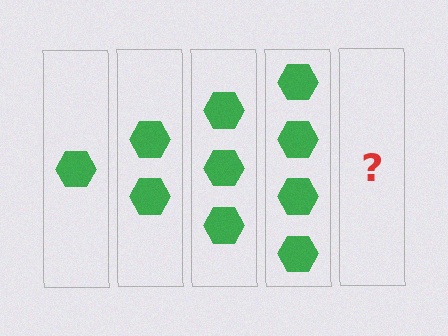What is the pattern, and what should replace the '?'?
The pattern is that each step adds one more hexagon. The '?' should be 5 hexagons.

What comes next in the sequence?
The next element should be 5 hexagons.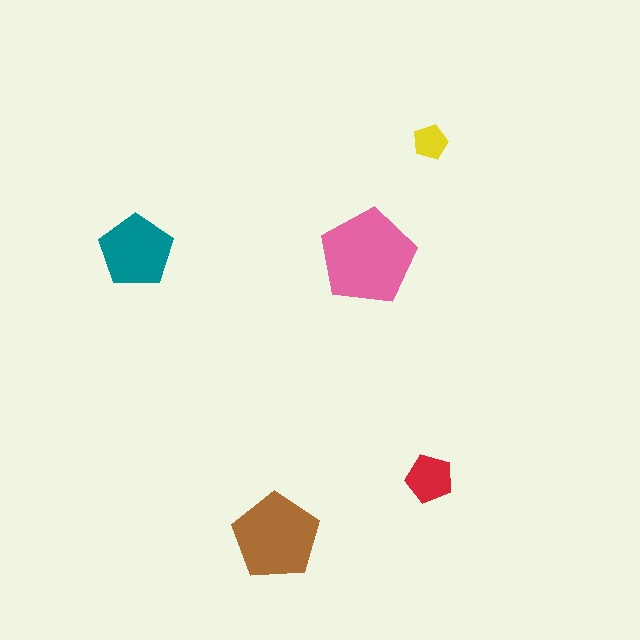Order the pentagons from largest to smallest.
the pink one, the brown one, the teal one, the red one, the yellow one.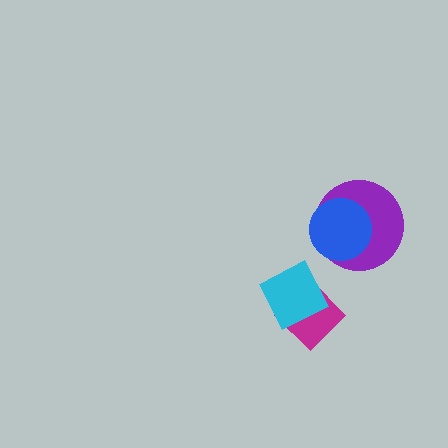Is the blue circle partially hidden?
No, no other shape covers it.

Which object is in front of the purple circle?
The blue circle is in front of the purple circle.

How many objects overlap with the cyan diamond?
1 object overlaps with the cyan diamond.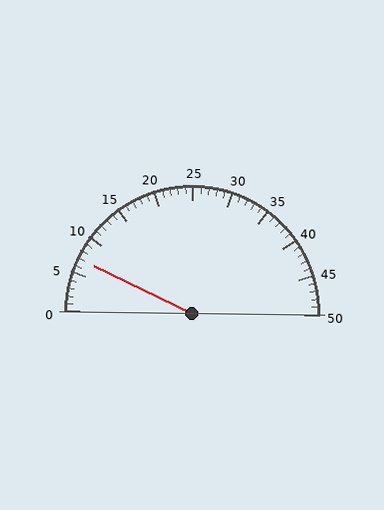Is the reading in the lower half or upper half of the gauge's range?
The reading is in the lower half of the range (0 to 50).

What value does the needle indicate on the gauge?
The needle indicates approximately 7.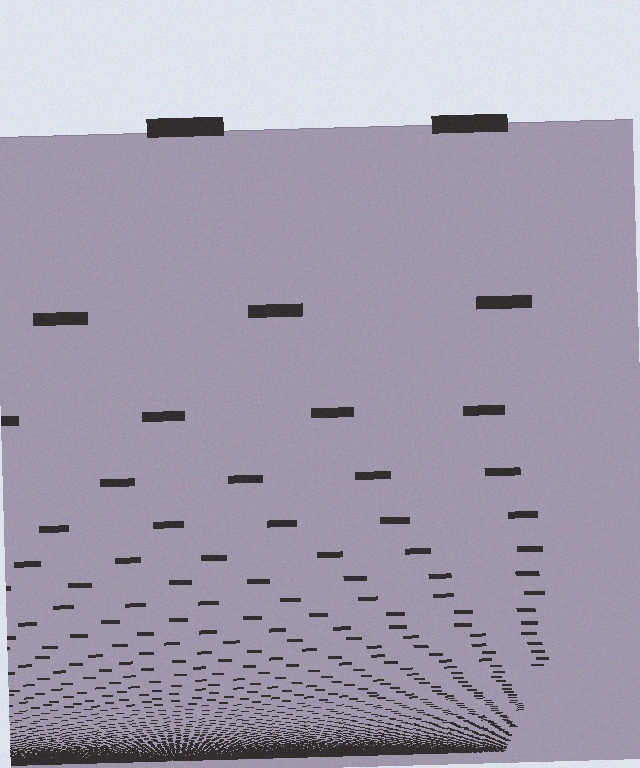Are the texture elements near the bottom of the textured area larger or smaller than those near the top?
Smaller. The gradient is inverted — elements near the bottom are smaller and denser.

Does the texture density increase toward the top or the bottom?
Density increases toward the bottom.